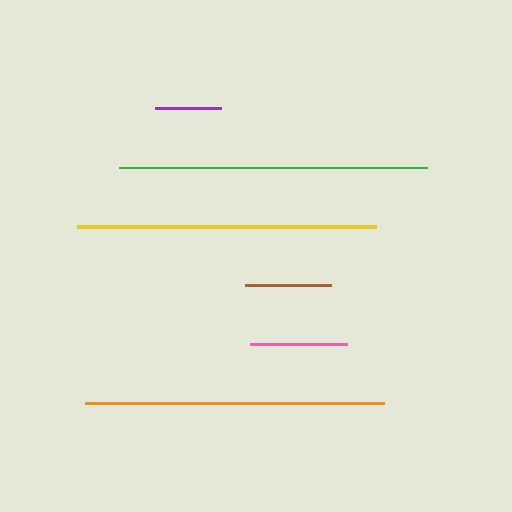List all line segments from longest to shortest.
From longest to shortest: green, yellow, orange, pink, brown, purple.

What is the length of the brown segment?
The brown segment is approximately 86 pixels long.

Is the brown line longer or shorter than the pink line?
The pink line is longer than the brown line.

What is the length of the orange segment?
The orange segment is approximately 299 pixels long.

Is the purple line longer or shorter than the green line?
The green line is longer than the purple line.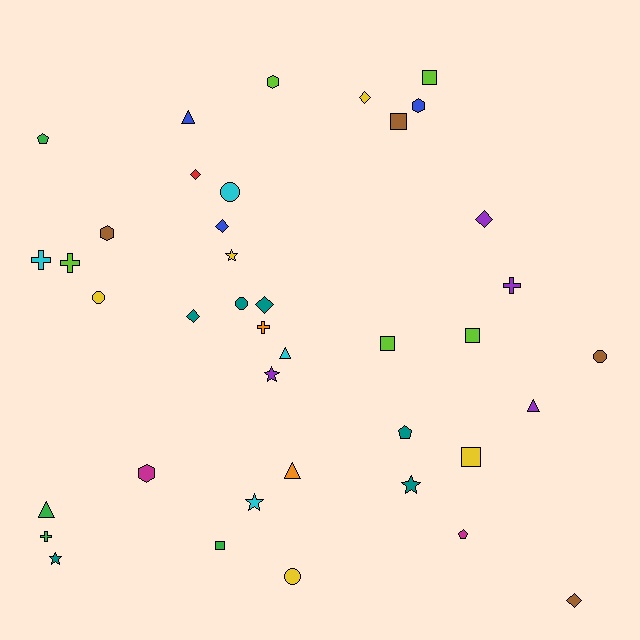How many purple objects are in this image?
There are 4 purple objects.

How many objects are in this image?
There are 40 objects.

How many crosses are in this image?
There are 5 crosses.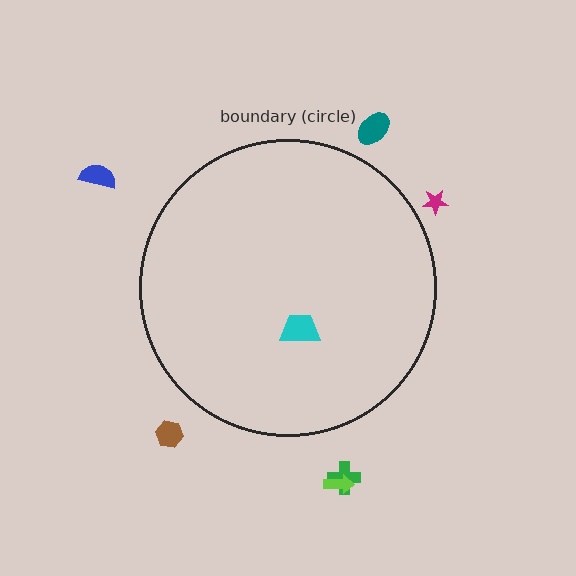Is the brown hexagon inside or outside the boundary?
Outside.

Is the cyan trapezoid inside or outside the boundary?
Inside.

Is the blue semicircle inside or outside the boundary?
Outside.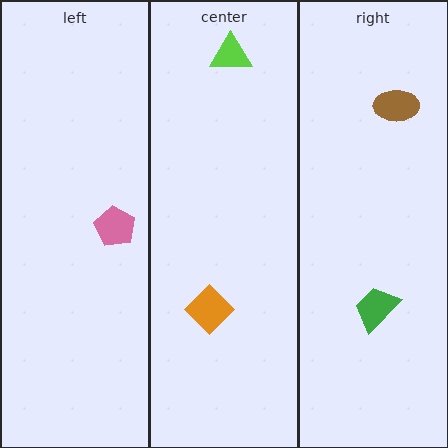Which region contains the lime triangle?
The center region.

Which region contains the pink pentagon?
The left region.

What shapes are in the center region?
The lime triangle, the orange diamond.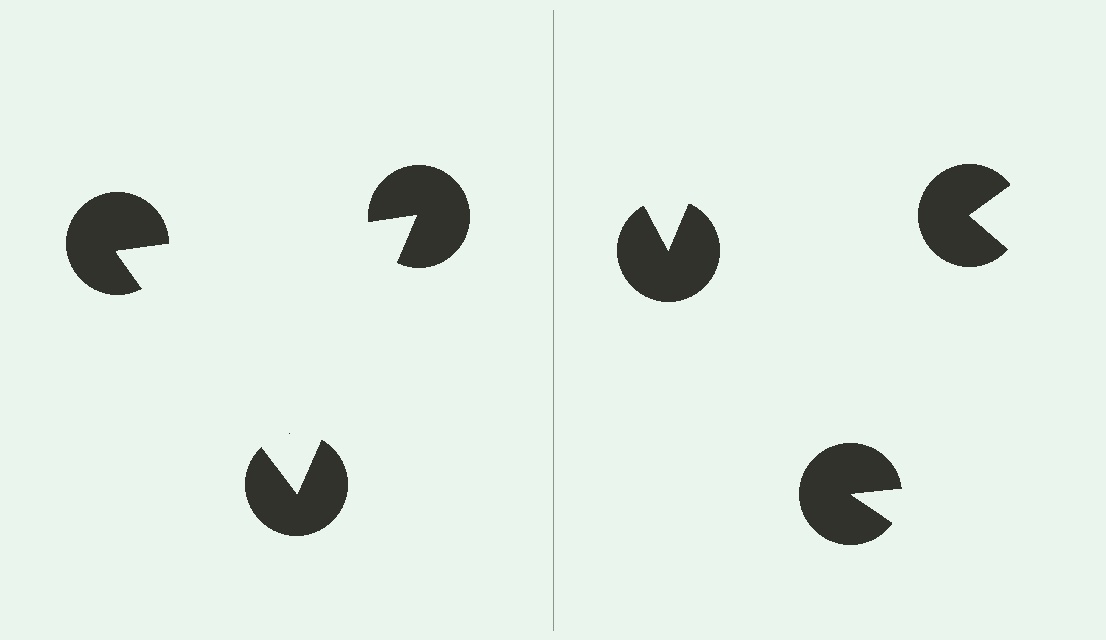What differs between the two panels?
The pac-man discs are positioned identically on both sides; only the wedge orientations differ. On the left they align to a triangle; on the right they are misaligned.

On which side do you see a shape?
An illusory triangle appears on the left side. On the right side the wedge cuts are rotated, so no coherent shape forms.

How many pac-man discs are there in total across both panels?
6 — 3 on each side.